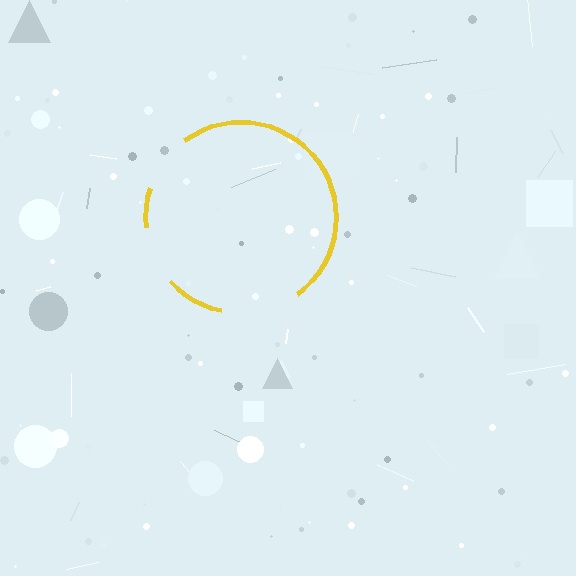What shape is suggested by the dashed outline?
The dashed outline suggests a circle.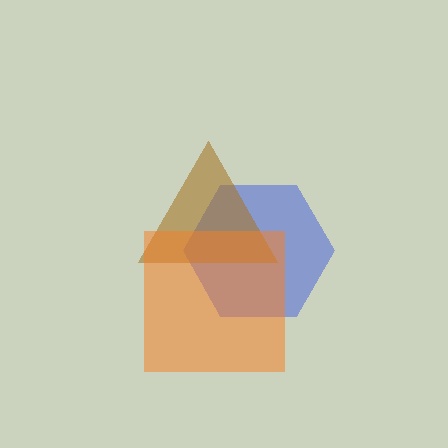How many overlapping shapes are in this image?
There are 3 overlapping shapes in the image.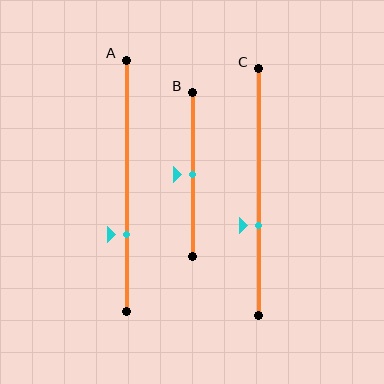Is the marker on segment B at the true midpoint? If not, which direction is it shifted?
Yes, the marker on segment B is at the true midpoint.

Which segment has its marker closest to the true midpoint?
Segment B has its marker closest to the true midpoint.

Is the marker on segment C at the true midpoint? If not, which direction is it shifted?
No, the marker on segment C is shifted downward by about 13% of the segment length.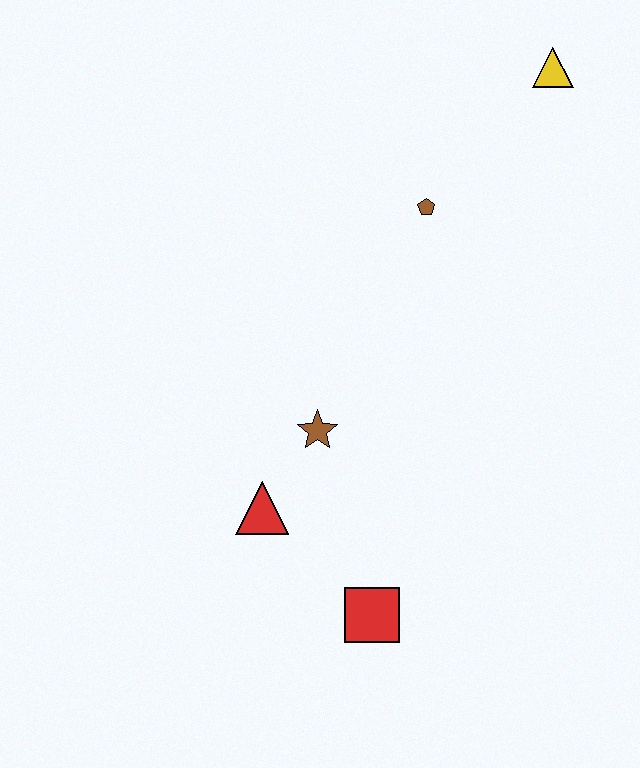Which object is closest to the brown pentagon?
The yellow triangle is closest to the brown pentagon.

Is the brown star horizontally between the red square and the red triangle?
Yes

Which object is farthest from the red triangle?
The yellow triangle is farthest from the red triangle.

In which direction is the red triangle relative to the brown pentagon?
The red triangle is below the brown pentagon.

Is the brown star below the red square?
No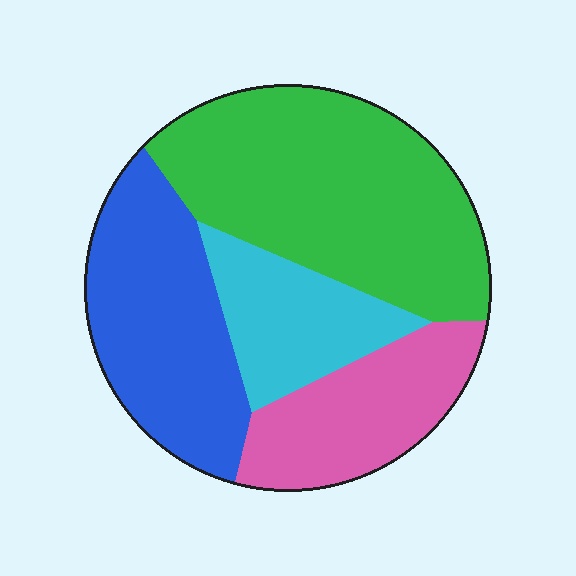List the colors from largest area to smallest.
From largest to smallest: green, blue, pink, cyan.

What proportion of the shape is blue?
Blue covers about 25% of the shape.